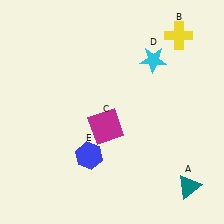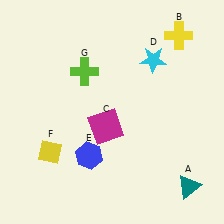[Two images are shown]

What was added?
A yellow diamond (F), a lime cross (G) were added in Image 2.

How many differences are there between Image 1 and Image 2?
There are 2 differences between the two images.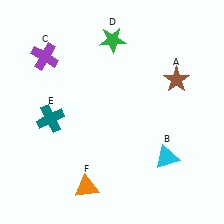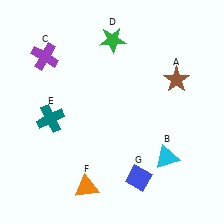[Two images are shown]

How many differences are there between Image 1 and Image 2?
There is 1 difference between the two images.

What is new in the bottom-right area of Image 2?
A blue diamond (G) was added in the bottom-right area of Image 2.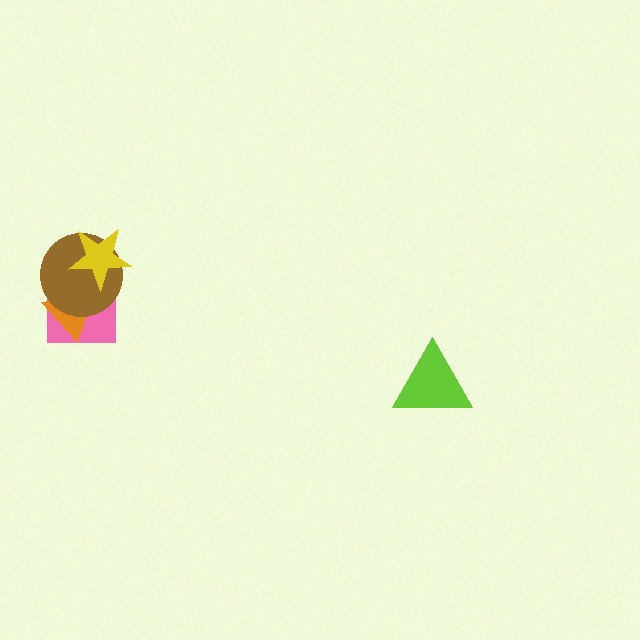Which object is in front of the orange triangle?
The brown circle is in front of the orange triangle.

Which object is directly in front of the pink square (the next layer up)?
The orange triangle is directly in front of the pink square.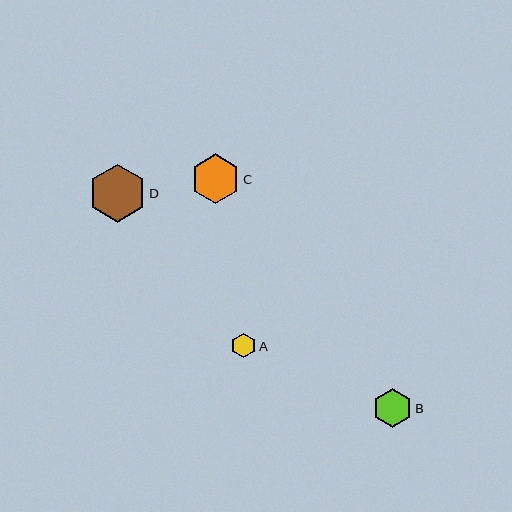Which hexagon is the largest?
Hexagon D is the largest with a size of approximately 58 pixels.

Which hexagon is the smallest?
Hexagon A is the smallest with a size of approximately 25 pixels.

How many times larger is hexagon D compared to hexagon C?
Hexagon D is approximately 1.2 times the size of hexagon C.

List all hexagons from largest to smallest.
From largest to smallest: D, C, B, A.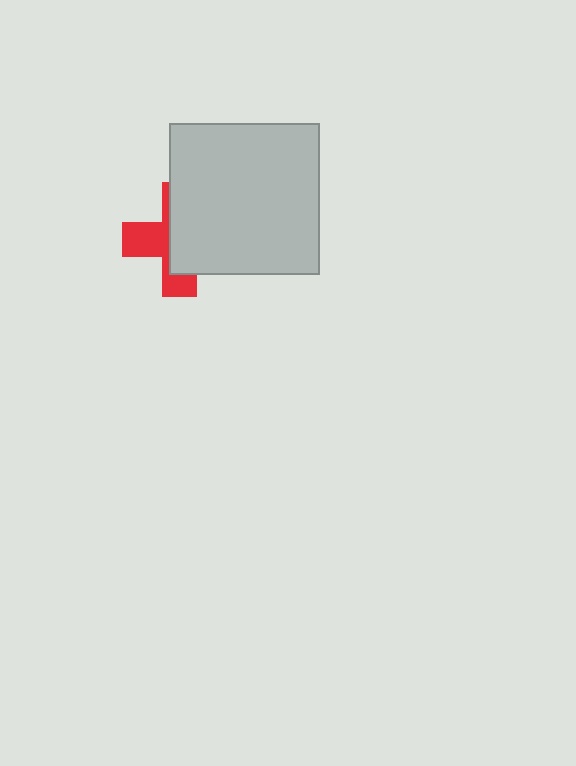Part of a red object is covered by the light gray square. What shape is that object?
It is a cross.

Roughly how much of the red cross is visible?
A small part of it is visible (roughly 42%).